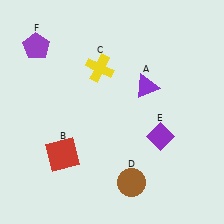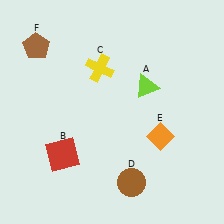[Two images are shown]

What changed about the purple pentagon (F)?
In Image 1, F is purple. In Image 2, it changed to brown.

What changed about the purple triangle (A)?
In Image 1, A is purple. In Image 2, it changed to lime.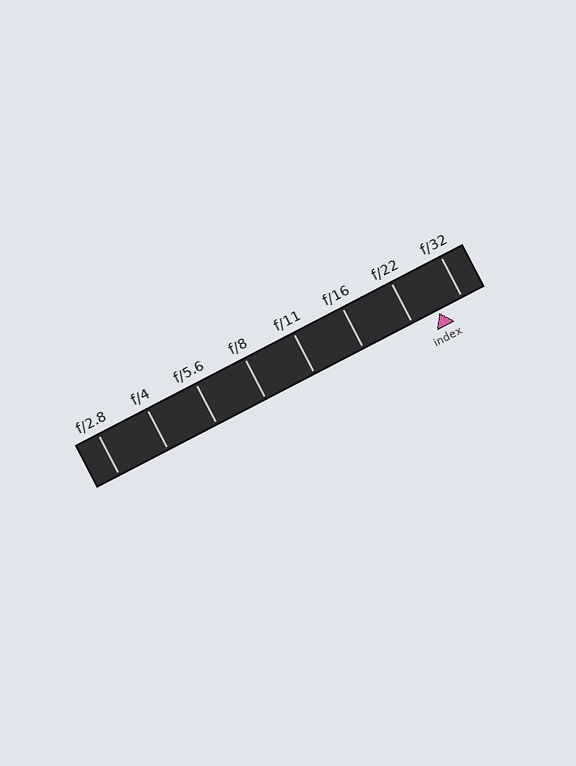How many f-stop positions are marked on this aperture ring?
There are 8 f-stop positions marked.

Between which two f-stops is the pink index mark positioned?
The index mark is between f/22 and f/32.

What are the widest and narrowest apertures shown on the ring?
The widest aperture shown is f/2.8 and the narrowest is f/32.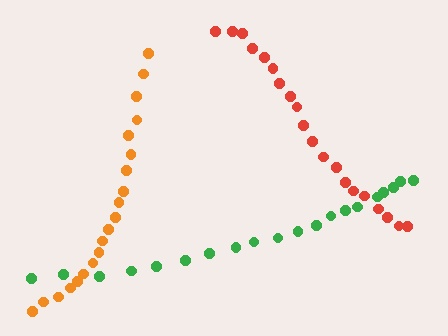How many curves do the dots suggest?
There are 3 distinct paths.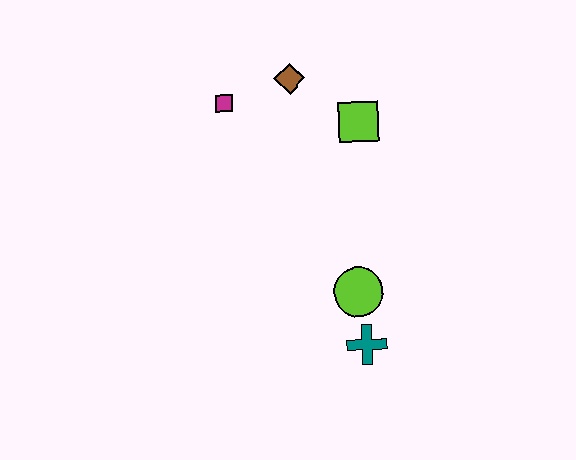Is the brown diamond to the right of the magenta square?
Yes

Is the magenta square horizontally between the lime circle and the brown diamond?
No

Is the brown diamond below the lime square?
No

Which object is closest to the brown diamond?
The magenta square is closest to the brown diamond.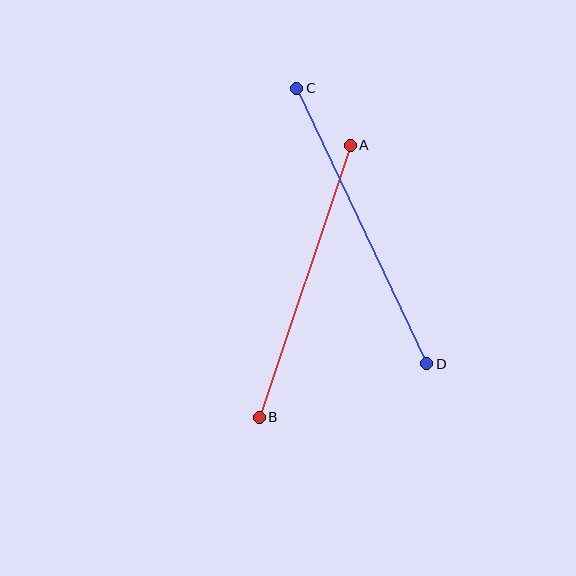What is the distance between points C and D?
The distance is approximately 305 pixels.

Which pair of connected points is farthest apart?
Points C and D are farthest apart.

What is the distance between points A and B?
The distance is approximately 287 pixels.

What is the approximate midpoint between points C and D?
The midpoint is at approximately (362, 226) pixels.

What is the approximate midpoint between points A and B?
The midpoint is at approximately (305, 281) pixels.